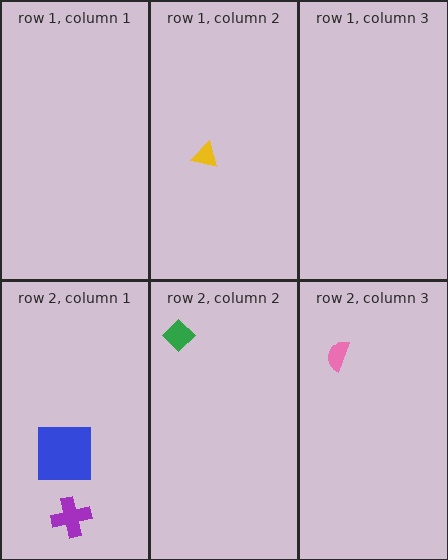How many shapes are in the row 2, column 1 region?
2.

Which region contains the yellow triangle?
The row 1, column 2 region.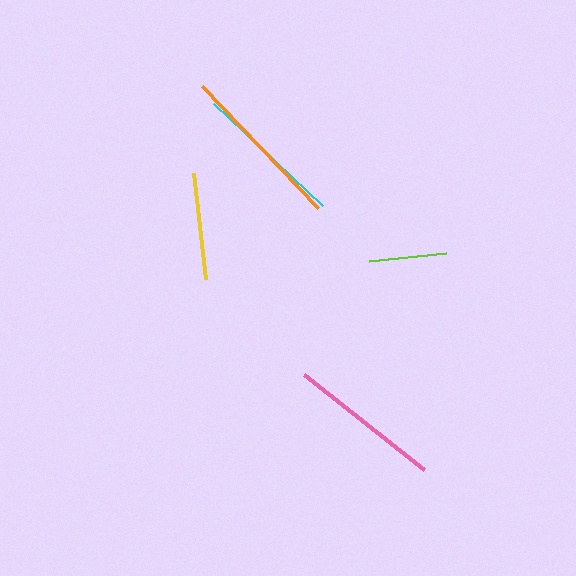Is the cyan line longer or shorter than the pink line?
The pink line is longer than the cyan line.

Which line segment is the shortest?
The lime line is the shortest at approximately 78 pixels.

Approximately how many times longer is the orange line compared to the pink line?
The orange line is approximately 1.1 times the length of the pink line.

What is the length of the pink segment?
The pink segment is approximately 152 pixels long.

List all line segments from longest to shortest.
From longest to shortest: orange, pink, cyan, yellow, lime.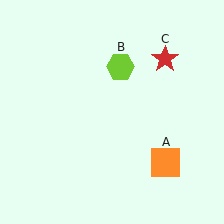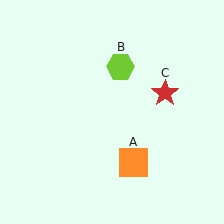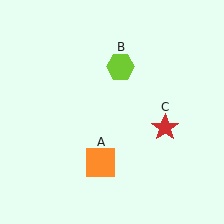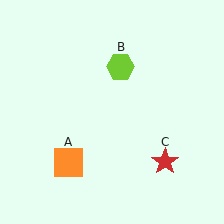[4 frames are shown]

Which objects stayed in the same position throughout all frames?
Lime hexagon (object B) remained stationary.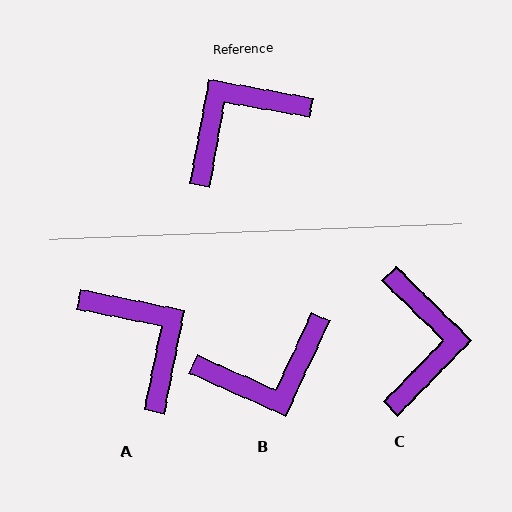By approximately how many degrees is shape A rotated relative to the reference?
Approximately 91 degrees clockwise.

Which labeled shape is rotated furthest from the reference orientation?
B, about 165 degrees away.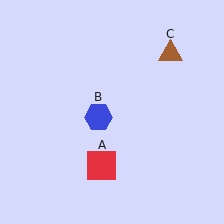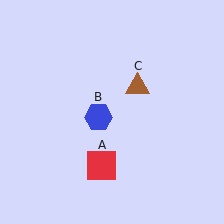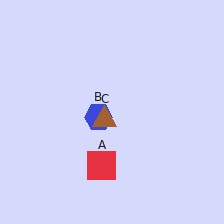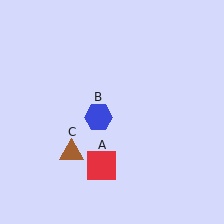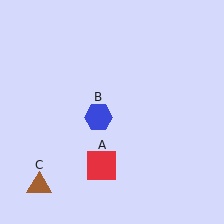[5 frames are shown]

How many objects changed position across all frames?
1 object changed position: brown triangle (object C).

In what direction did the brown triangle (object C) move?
The brown triangle (object C) moved down and to the left.